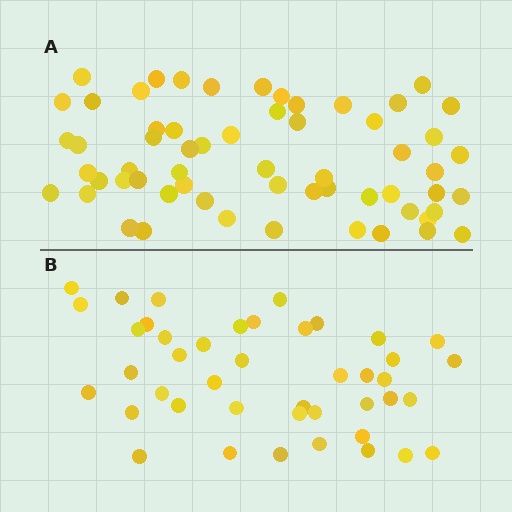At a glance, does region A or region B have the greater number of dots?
Region A (the top region) has more dots.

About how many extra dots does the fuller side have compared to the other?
Region A has approximately 15 more dots than region B.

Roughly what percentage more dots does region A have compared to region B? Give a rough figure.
About 40% more.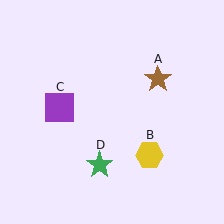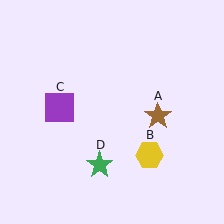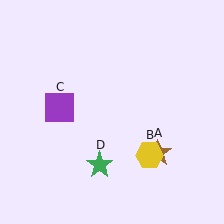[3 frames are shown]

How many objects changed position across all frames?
1 object changed position: brown star (object A).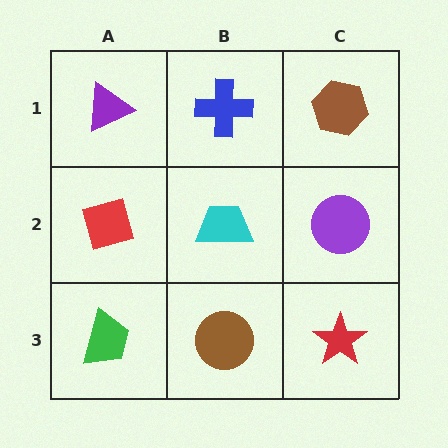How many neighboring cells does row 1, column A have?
2.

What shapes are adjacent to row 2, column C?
A brown hexagon (row 1, column C), a red star (row 3, column C), a cyan trapezoid (row 2, column B).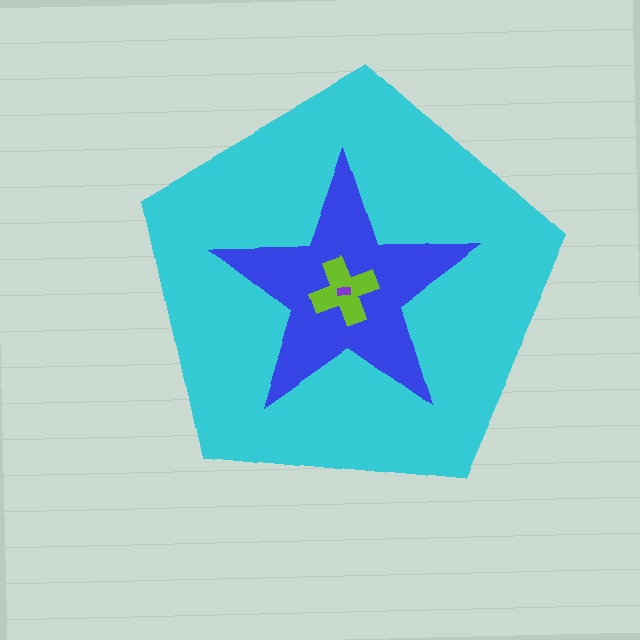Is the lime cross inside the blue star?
Yes.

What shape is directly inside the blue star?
The lime cross.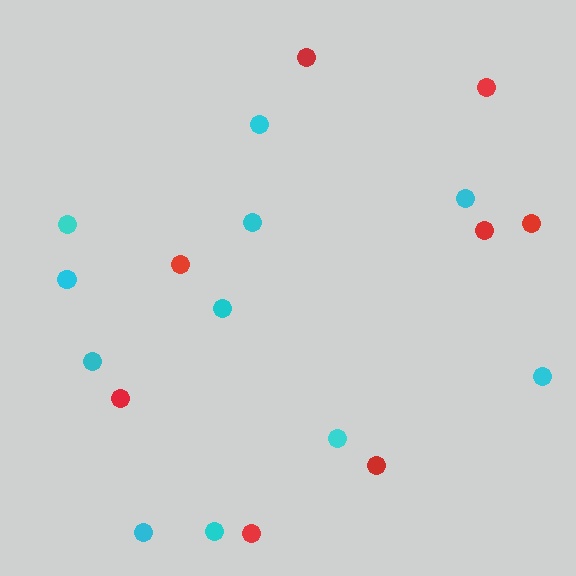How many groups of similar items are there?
There are 2 groups: one group of cyan circles (11) and one group of red circles (8).